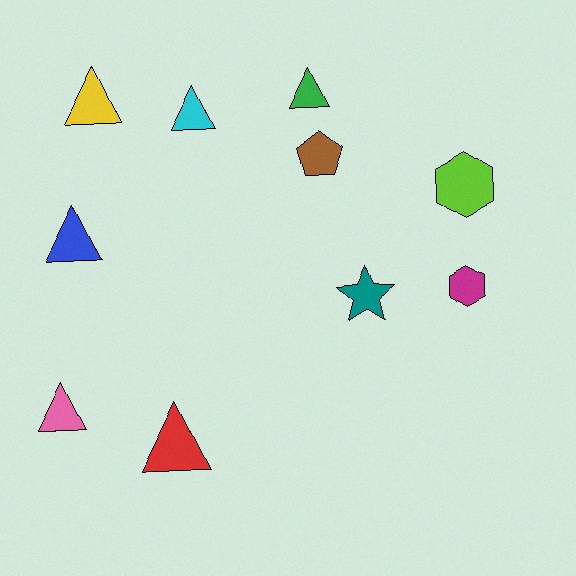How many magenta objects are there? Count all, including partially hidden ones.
There is 1 magenta object.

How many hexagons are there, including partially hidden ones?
There are 2 hexagons.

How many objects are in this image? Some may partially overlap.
There are 10 objects.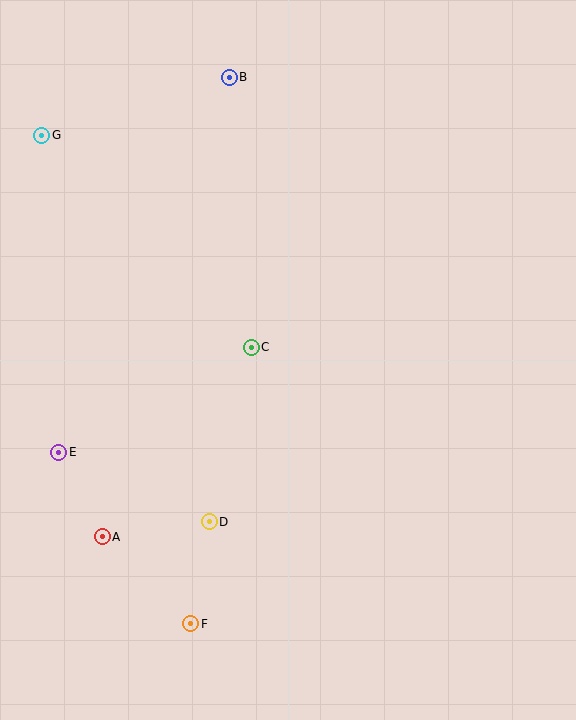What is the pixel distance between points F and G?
The distance between F and G is 511 pixels.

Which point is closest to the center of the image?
Point C at (251, 347) is closest to the center.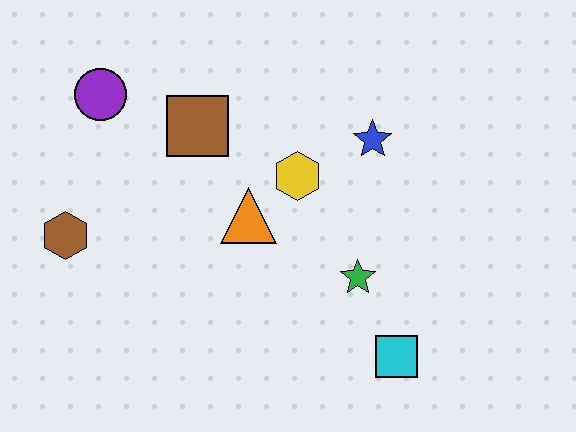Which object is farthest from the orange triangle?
The cyan square is farthest from the orange triangle.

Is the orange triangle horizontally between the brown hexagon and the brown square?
No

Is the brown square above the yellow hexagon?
Yes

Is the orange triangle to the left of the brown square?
No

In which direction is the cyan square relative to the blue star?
The cyan square is below the blue star.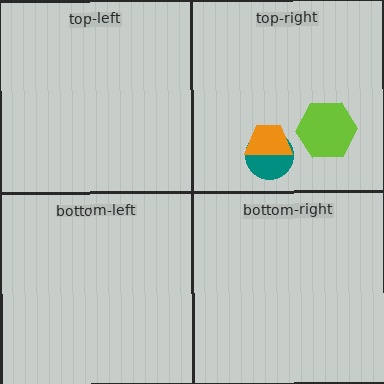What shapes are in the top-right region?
The teal circle, the lime hexagon, the orange trapezoid.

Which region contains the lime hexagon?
The top-right region.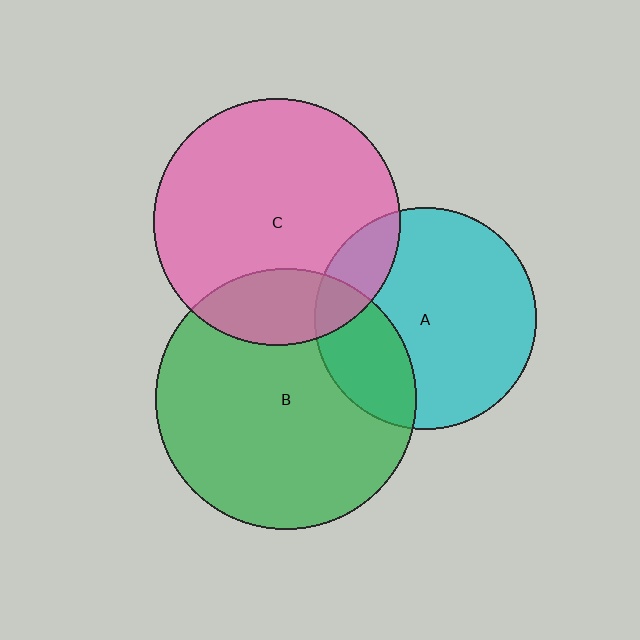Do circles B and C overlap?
Yes.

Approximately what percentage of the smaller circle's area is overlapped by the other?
Approximately 20%.